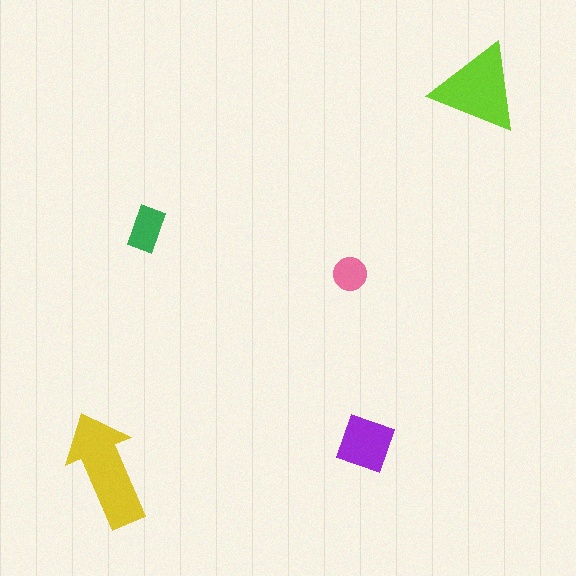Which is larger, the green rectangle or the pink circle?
The green rectangle.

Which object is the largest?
The yellow arrow.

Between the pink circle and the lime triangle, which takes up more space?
The lime triangle.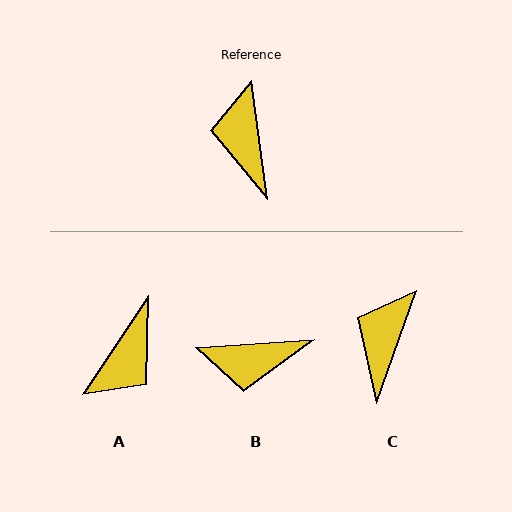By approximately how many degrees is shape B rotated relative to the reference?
Approximately 86 degrees counter-clockwise.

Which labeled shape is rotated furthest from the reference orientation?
A, about 139 degrees away.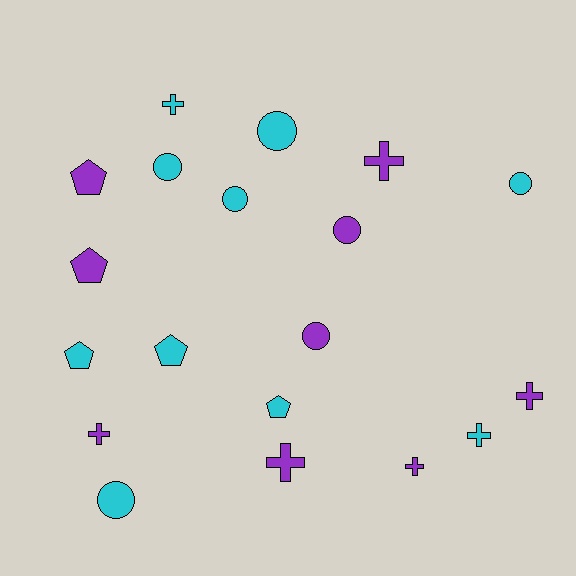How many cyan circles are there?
There are 5 cyan circles.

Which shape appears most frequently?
Cross, with 7 objects.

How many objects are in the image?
There are 19 objects.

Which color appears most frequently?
Cyan, with 10 objects.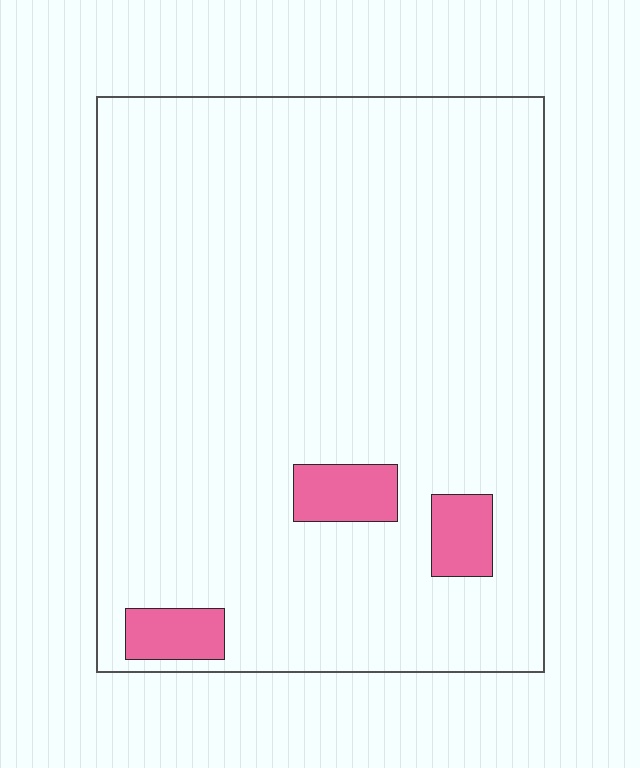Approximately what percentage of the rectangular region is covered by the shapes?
Approximately 5%.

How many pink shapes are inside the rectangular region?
3.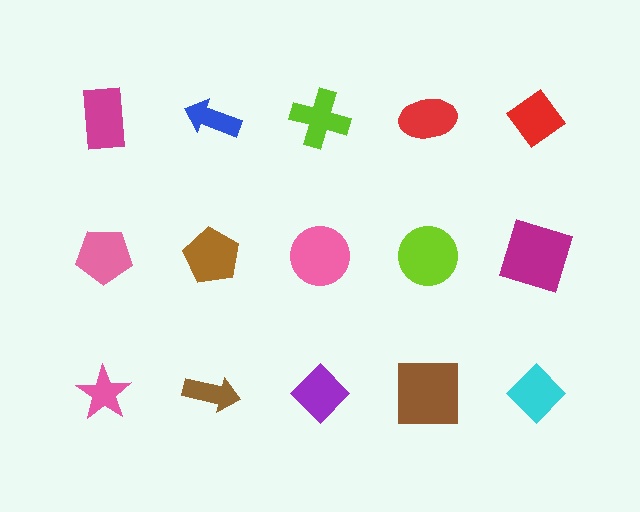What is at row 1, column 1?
A magenta rectangle.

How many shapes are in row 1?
5 shapes.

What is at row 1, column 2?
A blue arrow.